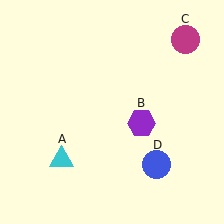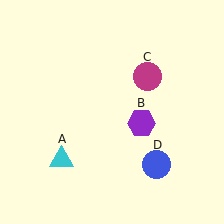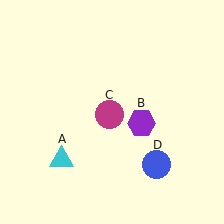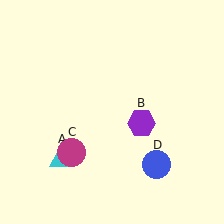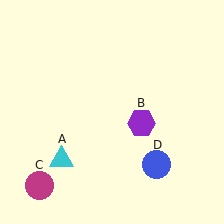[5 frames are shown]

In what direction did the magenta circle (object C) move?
The magenta circle (object C) moved down and to the left.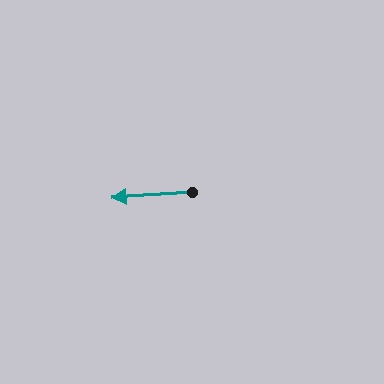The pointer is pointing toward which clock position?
Roughly 9 o'clock.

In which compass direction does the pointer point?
West.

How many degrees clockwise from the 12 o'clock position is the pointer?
Approximately 266 degrees.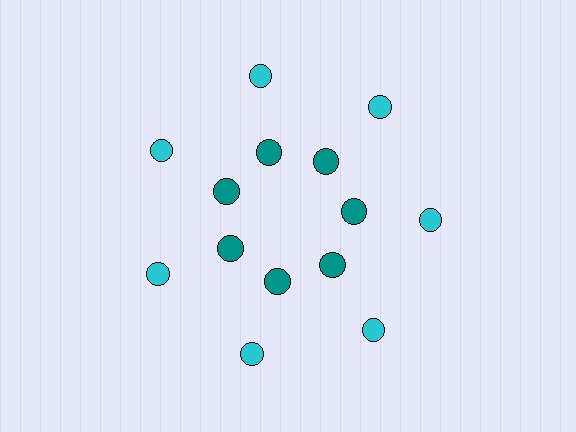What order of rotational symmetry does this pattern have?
This pattern has 7-fold rotational symmetry.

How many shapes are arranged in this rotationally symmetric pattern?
There are 14 shapes, arranged in 7 groups of 2.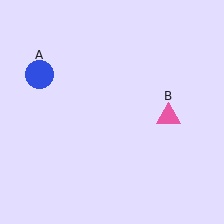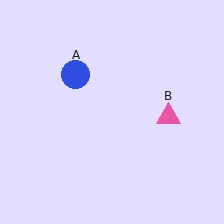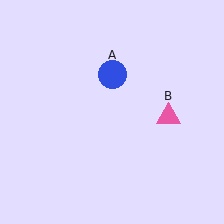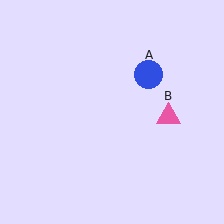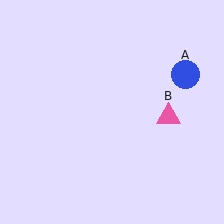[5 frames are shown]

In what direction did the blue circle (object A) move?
The blue circle (object A) moved right.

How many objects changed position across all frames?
1 object changed position: blue circle (object A).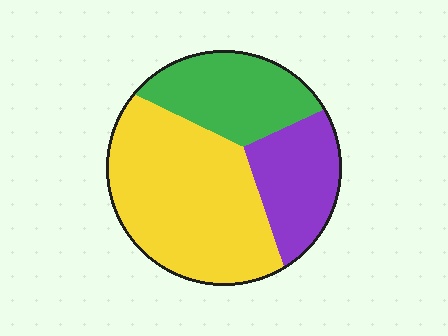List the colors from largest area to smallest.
From largest to smallest: yellow, green, purple.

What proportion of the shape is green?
Green covers about 25% of the shape.